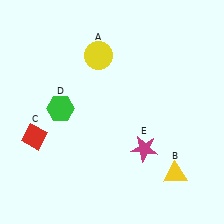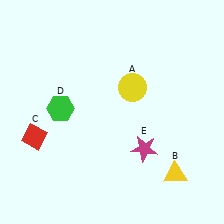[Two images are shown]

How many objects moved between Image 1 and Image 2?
1 object moved between the two images.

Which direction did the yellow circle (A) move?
The yellow circle (A) moved right.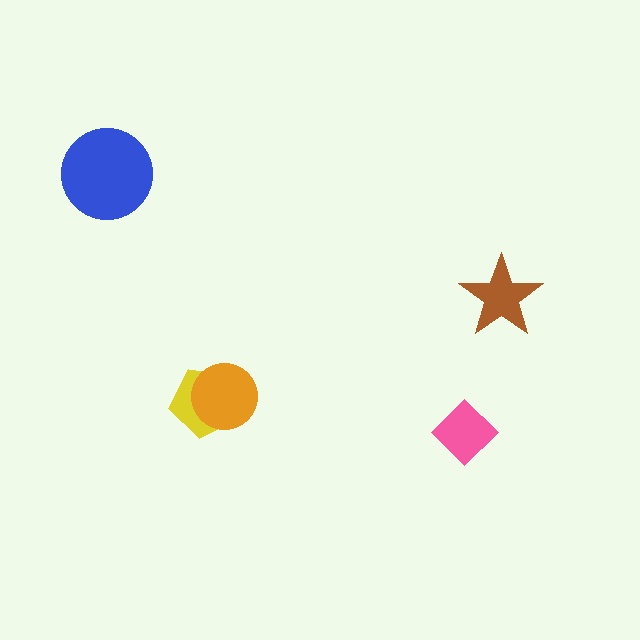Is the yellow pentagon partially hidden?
Yes, it is partially covered by another shape.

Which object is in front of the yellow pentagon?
The orange circle is in front of the yellow pentagon.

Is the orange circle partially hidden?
No, no other shape covers it.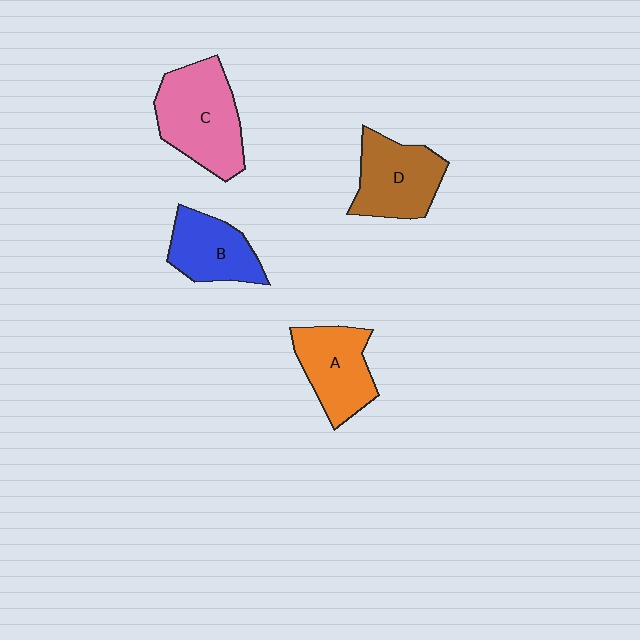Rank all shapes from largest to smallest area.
From largest to smallest: C (pink), D (brown), A (orange), B (blue).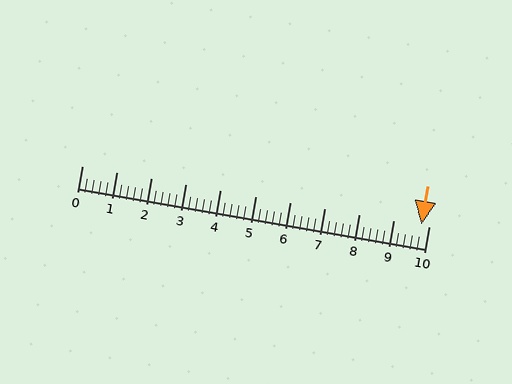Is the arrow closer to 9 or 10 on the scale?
The arrow is closer to 10.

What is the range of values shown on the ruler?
The ruler shows values from 0 to 10.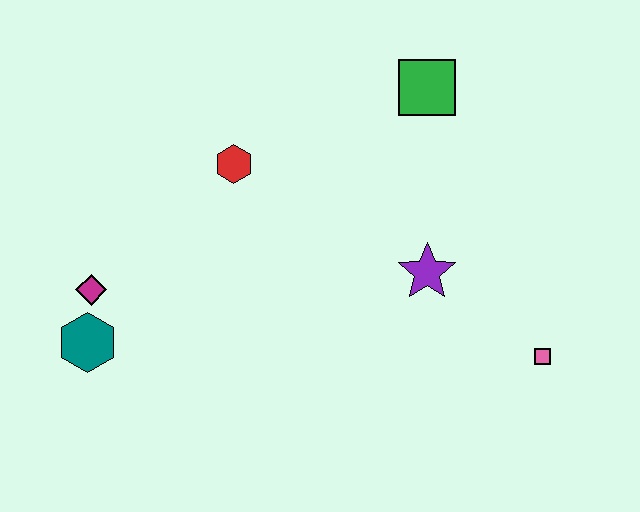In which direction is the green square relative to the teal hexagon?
The green square is to the right of the teal hexagon.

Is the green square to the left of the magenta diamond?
No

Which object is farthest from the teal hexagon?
The pink square is farthest from the teal hexagon.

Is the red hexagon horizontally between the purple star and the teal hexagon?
Yes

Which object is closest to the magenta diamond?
The teal hexagon is closest to the magenta diamond.